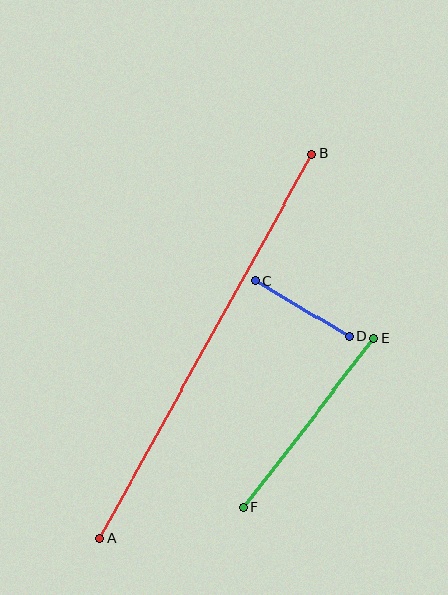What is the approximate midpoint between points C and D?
The midpoint is at approximately (302, 309) pixels.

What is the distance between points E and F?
The distance is approximately 213 pixels.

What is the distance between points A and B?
The distance is approximately 439 pixels.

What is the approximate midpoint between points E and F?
The midpoint is at approximately (309, 423) pixels.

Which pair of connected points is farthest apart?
Points A and B are farthest apart.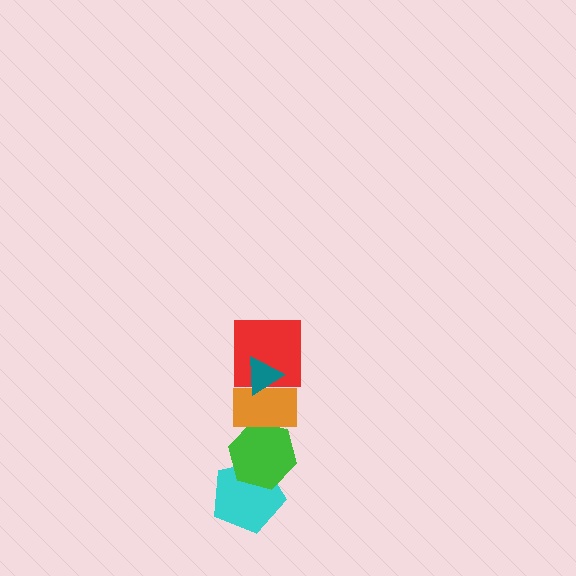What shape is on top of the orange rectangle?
The red square is on top of the orange rectangle.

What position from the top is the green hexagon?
The green hexagon is 4th from the top.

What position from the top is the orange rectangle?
The orange rectangle is 3rd from the top.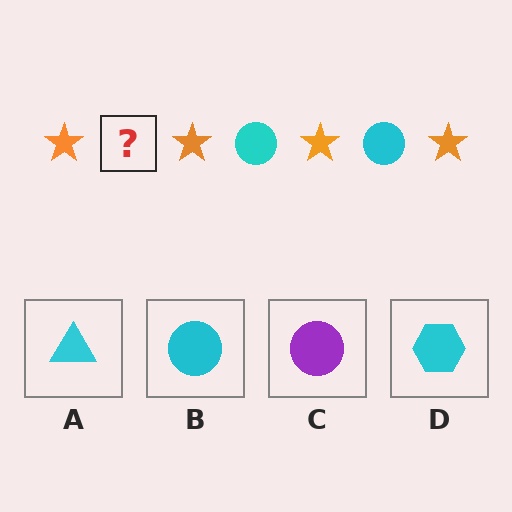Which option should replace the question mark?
Option B.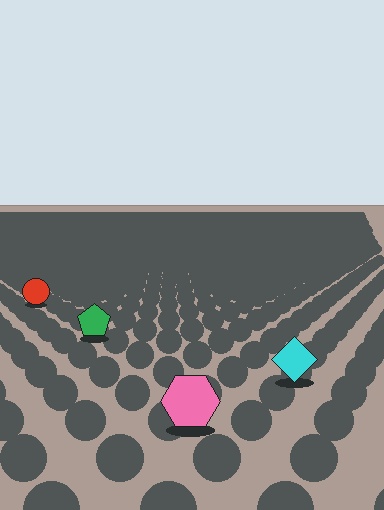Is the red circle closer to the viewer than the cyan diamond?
No. The cyan diamond is closer — you can tell from the texture gradient: the ground texture is coarser near it.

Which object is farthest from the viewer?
The red circle is farthest from the viewer. It appears smaller and the ground texture around it is denser.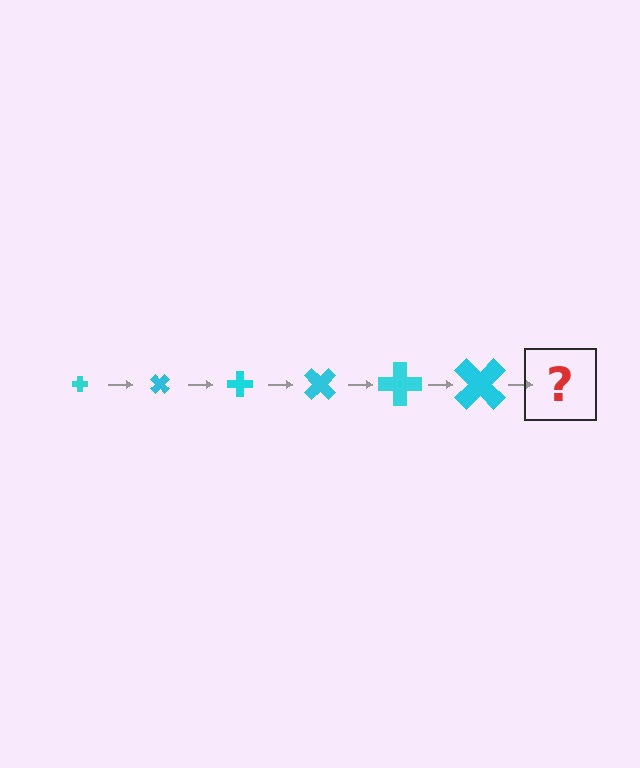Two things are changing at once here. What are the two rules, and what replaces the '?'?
The two rules are that the cross grows larger each step and it rotates 45 degrees each step. The '?' should be a cross, larger than the previous one and rotated 270 degrees from the start.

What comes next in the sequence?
The next element should be a cross, larger than the previous one and rotated 270 degrees from the start.